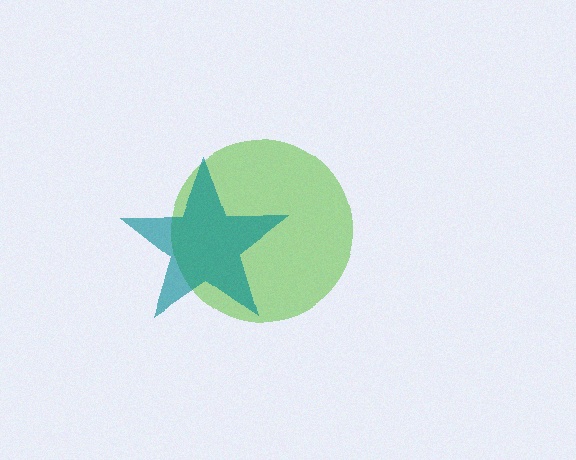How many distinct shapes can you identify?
There are 2 distinct shapes: a lime circle, a teal star.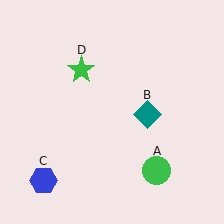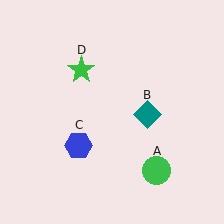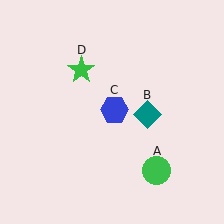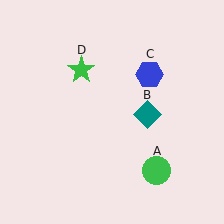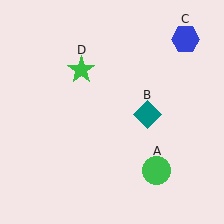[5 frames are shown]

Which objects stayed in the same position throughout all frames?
Green circle (object A) and teal diamond (object B) and green star (object D) remained stationary.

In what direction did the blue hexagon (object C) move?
The blue hexagon (object C) moved up and to the right.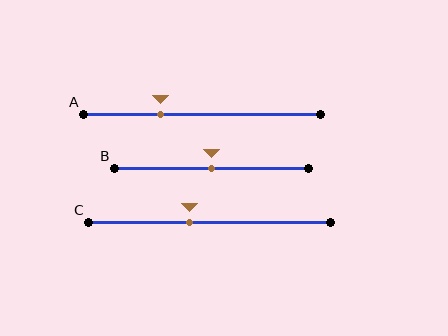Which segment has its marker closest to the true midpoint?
Segment B has its marker closest to the true midpoint.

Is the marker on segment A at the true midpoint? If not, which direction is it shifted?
No, the marker on segment A is shifted to the left by about 18% of the segment length.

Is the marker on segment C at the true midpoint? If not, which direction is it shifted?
No, the marker on segment C is shifted to the left by about 8% of the segment length.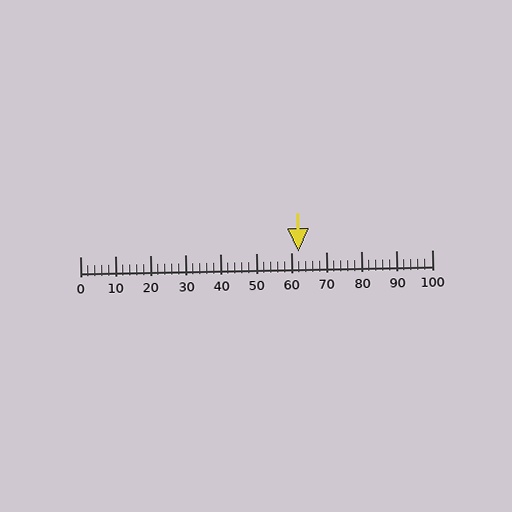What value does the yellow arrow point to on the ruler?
The yellow arrow points to approximately 62.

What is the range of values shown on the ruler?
The ruler shows values from 0 to 100.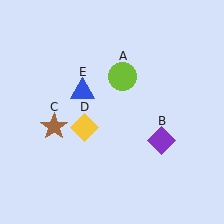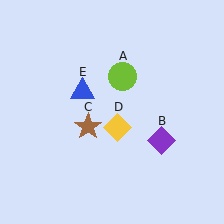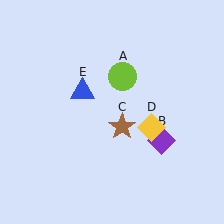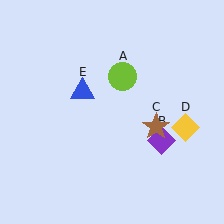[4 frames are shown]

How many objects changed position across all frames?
2 objects changed position: brown star (object C), yellow diamond (object D).